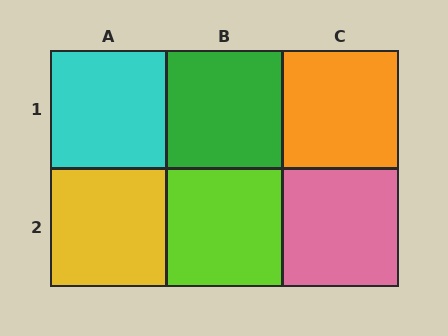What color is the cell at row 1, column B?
Green.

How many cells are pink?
1 cell is pink.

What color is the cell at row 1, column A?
Cyan.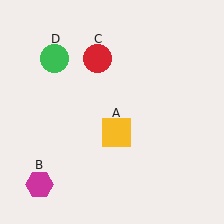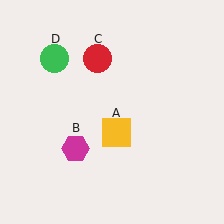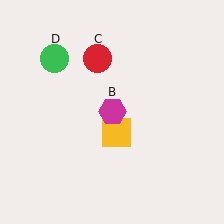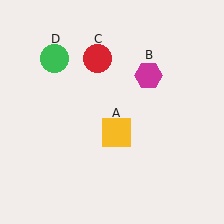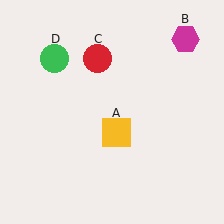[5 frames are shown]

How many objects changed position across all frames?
1 object changed position: magenta hexagon (object B).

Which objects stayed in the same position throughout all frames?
Yellow square (object A) and red circle (object C) and green circle (object D) remained stationary.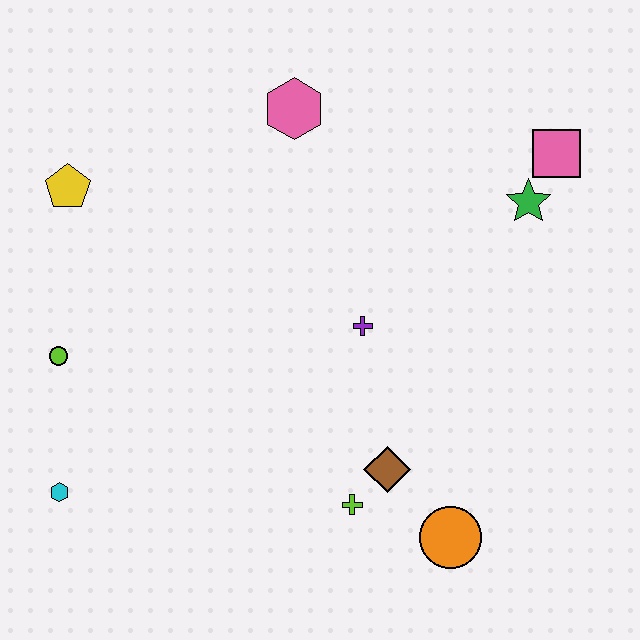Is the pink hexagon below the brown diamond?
No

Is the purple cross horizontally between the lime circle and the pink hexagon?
No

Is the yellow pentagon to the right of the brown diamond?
No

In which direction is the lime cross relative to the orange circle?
The lime cross is to the left of the orange circle.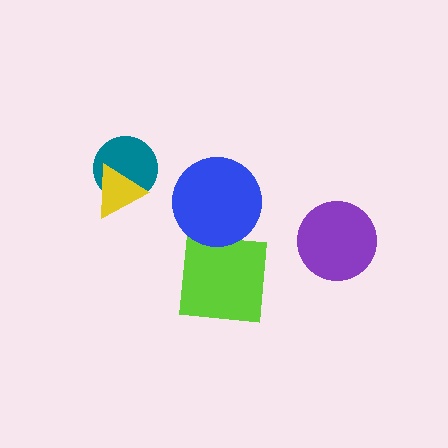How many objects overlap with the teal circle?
1 object overlaps with the teal circle.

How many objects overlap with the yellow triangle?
1 object overlaps with the yellow triangle.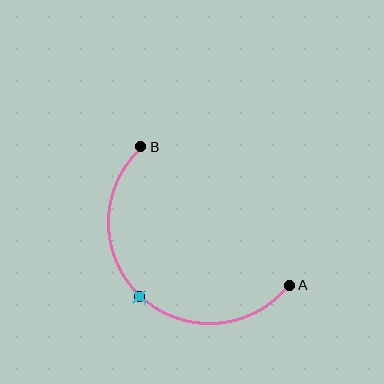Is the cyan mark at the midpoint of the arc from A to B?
Yes. The cyan mark lies on the arc at equal arc-length from both A and B — it is the arc midpoint.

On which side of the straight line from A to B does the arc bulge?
The arc bulges below and to the left of the straight line connecting A and B.